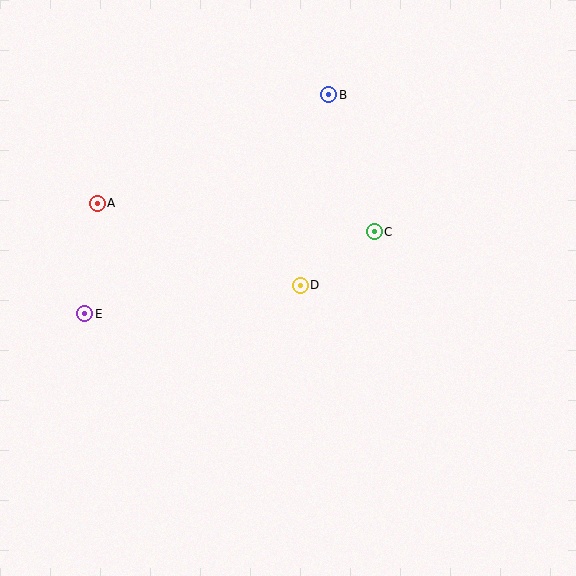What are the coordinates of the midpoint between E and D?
The midpoint between E and D is at (193, 299).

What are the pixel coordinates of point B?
Point B is at (329, 95).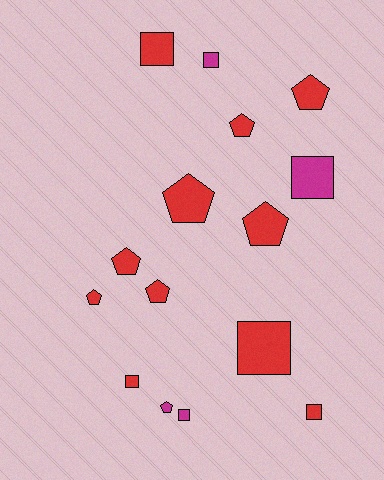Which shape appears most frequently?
Pentagon, with 8 objects.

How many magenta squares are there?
There are 3 magenta squares.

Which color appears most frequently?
Red, with 11 objects.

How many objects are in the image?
There are 15 objects.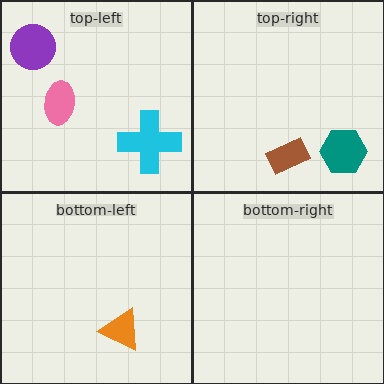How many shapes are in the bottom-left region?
1.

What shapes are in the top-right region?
The brown rectangle, the teal hexagon.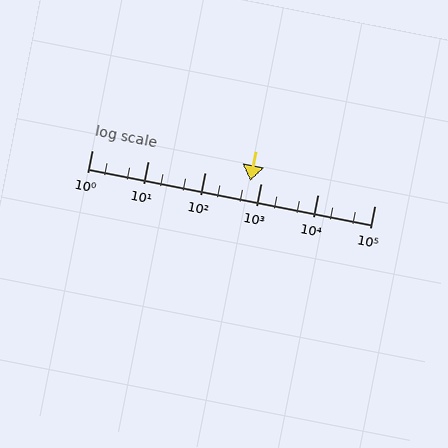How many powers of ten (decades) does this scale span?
The scale spans 5 decades, from 1 to 100000.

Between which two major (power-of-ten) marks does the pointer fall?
The pointer is between 100 and 1000.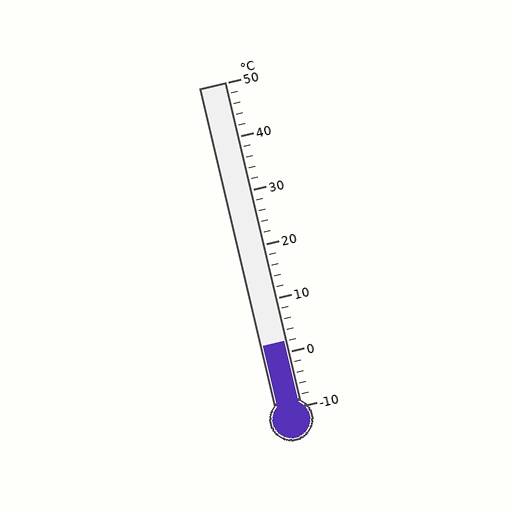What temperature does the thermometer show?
The thermometer shows approximately 2°C.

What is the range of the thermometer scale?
The thermometer scale ranges from -10°C to 50°C.